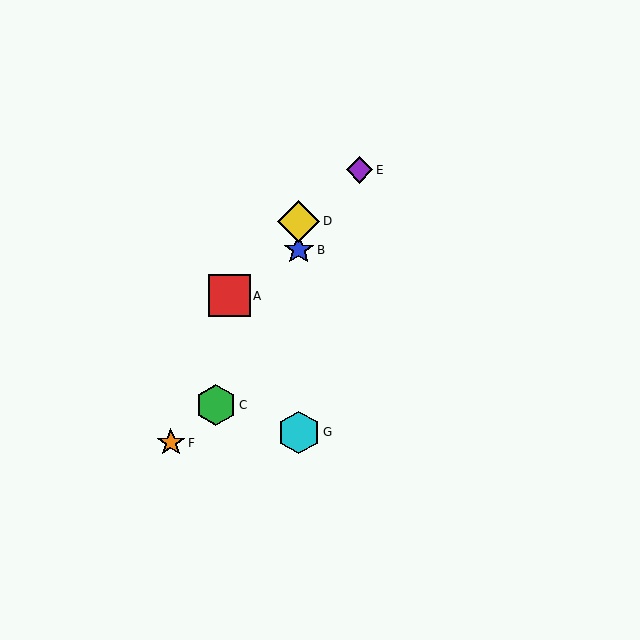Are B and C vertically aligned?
No, B is at x≈299 and C is at x≈216.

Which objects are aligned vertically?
Objects B, D, G are aligned vertically.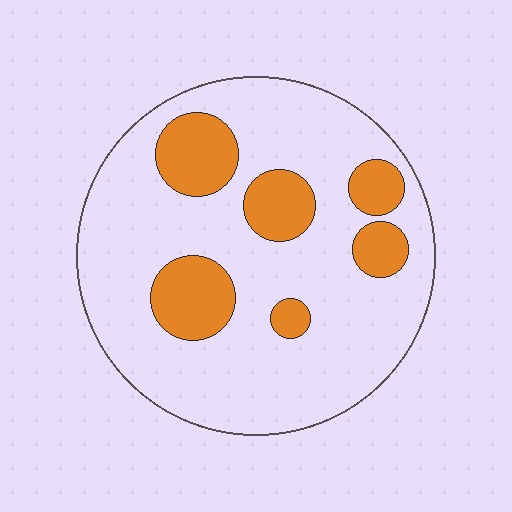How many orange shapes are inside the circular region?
6.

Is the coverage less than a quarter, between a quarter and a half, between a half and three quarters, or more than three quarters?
Less than a quarter.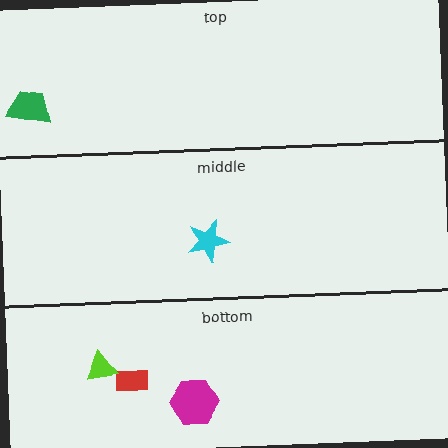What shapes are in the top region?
The green trapezoid.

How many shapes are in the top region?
1.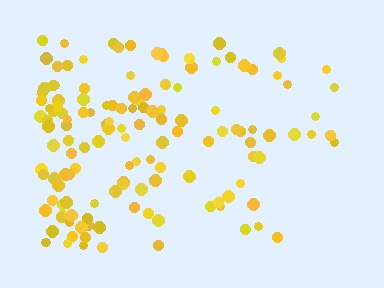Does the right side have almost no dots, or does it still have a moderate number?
Still a moderate number, just noticeably fewer than the left.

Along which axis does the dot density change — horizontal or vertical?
Horizontal.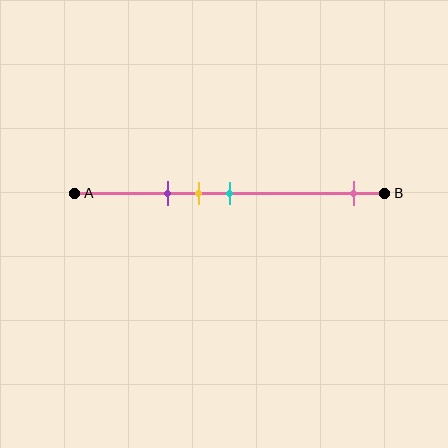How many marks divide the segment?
There are 4 marks dividing the segment.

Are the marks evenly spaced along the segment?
No, the marks are not evenly spaced.